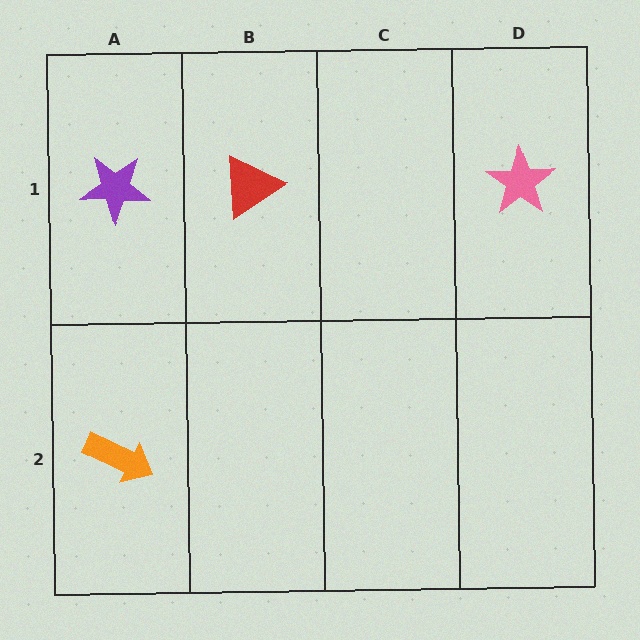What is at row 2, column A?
An orange arrow.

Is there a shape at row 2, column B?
No, that cell is empty.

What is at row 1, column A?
A purple star.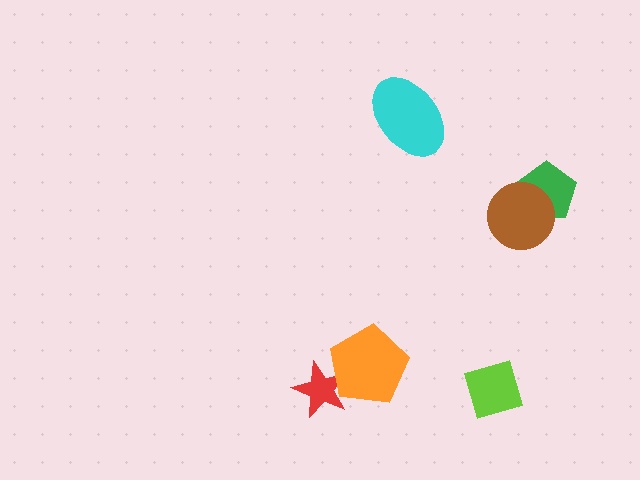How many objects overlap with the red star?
1 object overlaps with the red star.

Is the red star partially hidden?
Yes, it is partially covered by another shape.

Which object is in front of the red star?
The orange pentagon is in front of the red star.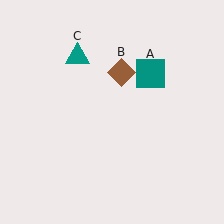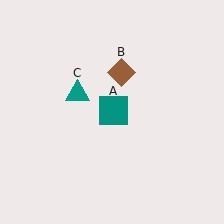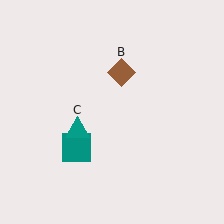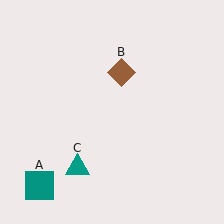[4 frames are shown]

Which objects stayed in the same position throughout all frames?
Brown diamond (object B) remained stationary.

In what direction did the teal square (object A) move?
The teal square (object A) moved down and to the left.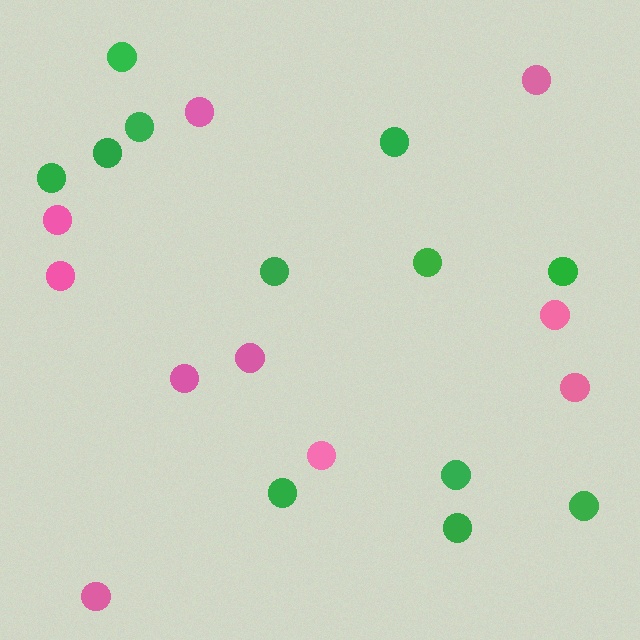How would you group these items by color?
There are 2 groups: one group of green circles (12) and one group of pink circles (10).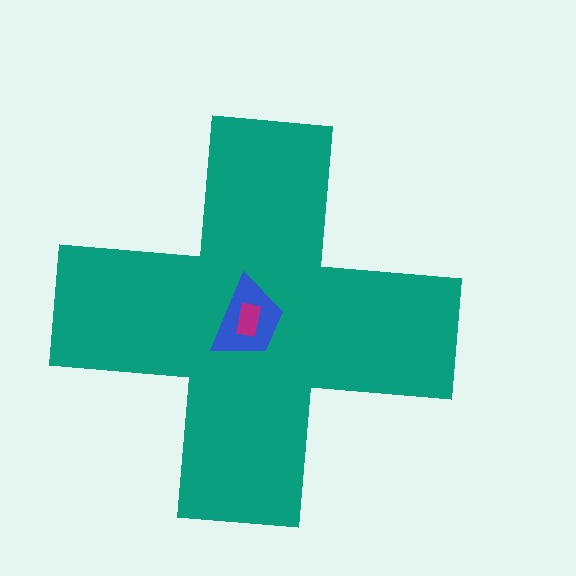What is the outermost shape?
The teal cross.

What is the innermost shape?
The magenta rectangle.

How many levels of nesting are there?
3.